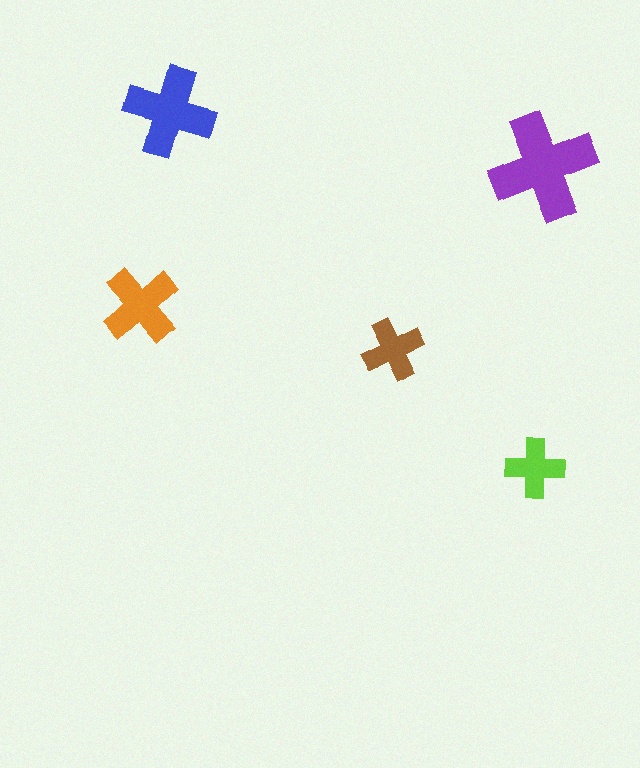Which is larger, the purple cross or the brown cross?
The purple one.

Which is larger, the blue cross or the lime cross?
The blue one.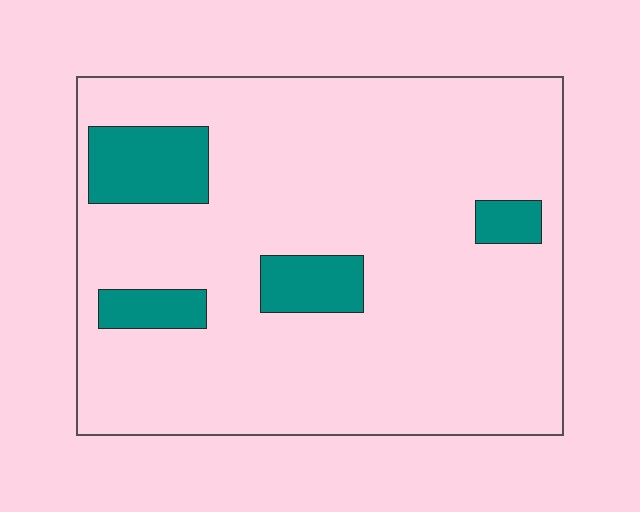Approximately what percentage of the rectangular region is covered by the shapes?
Approximately 15%.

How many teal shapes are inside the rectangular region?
4.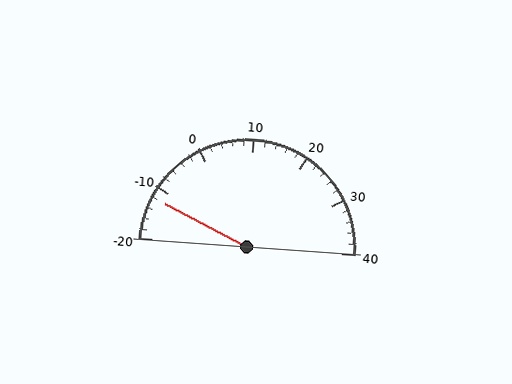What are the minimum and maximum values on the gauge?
The gauge ranges from -20 to 40.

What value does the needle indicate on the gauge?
The needle indicates approximately -12.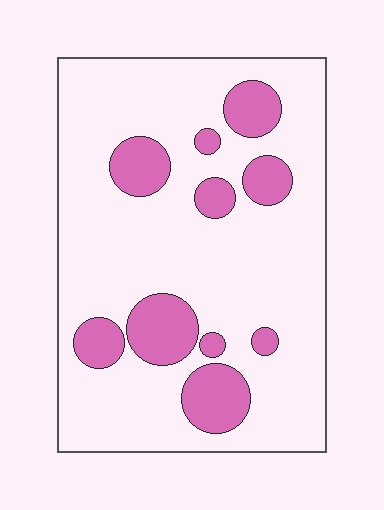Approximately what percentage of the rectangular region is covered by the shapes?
Approximately 20%.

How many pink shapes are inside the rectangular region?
10.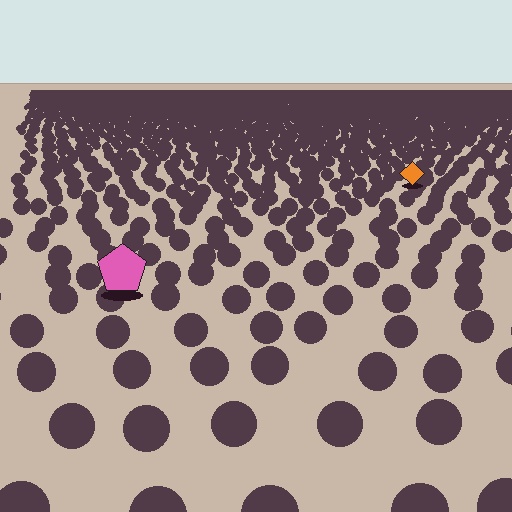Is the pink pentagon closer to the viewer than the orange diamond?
Yes. The pink pentagon is closer — you can tell from the texture gradient: the ground texture is coarser near it.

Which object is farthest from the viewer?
The orange diamond is farthest from the viewer. It appears smaller and the ground texture around it is denser.